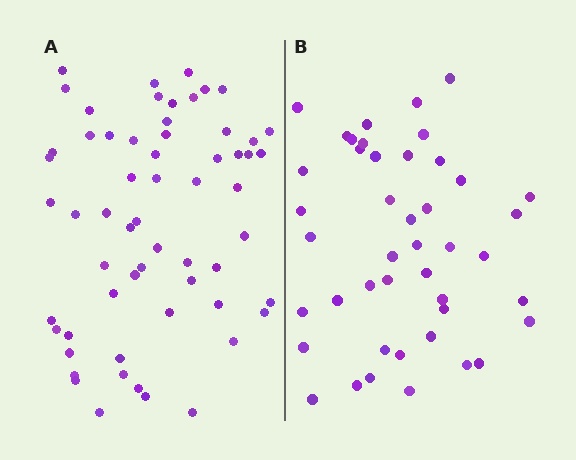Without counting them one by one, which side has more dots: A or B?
Region A (the left region) has more dots.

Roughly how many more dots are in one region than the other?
Region A has approximately 15 more dots than region B.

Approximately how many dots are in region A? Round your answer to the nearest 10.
About 60 dots.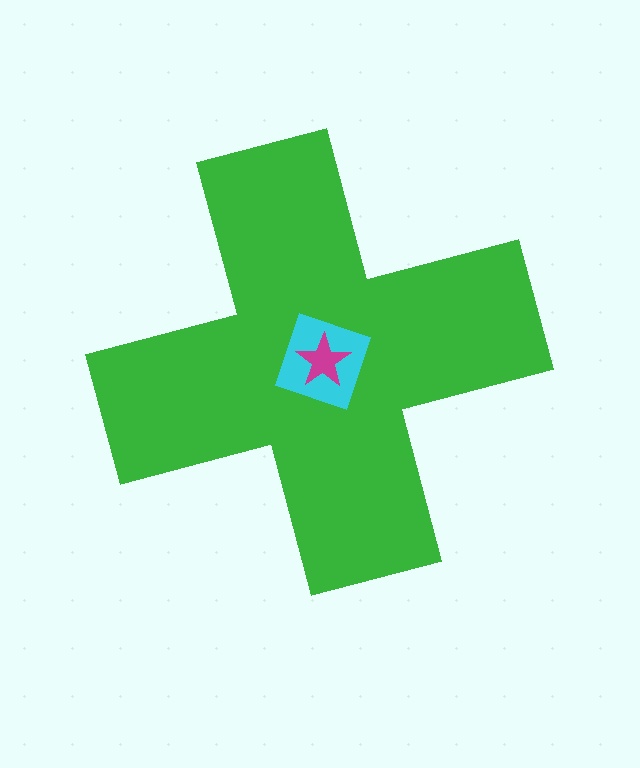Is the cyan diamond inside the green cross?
Yes.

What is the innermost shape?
The magenta star.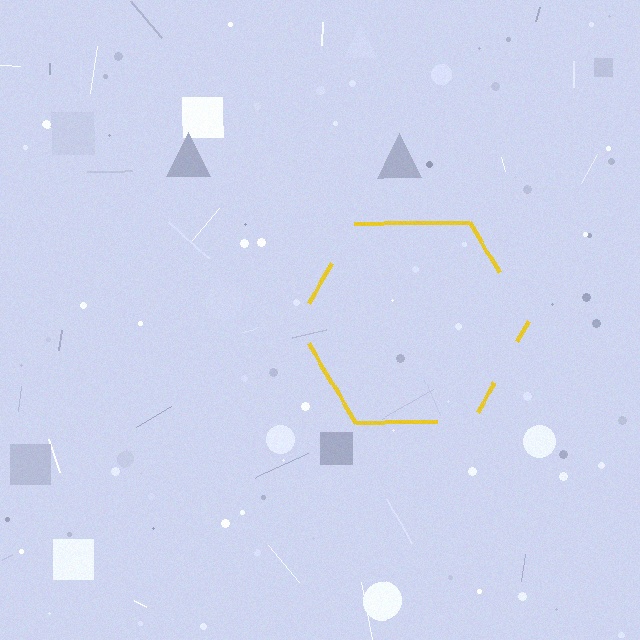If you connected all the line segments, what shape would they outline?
They would outline a hexagon.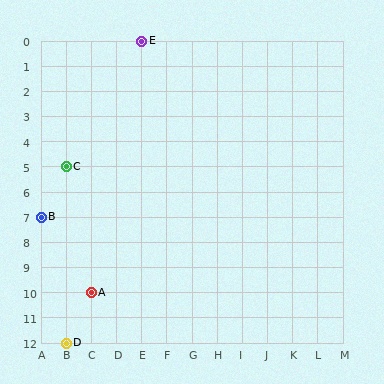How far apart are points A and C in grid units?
Points A and C are 1 column and 5 rows apart (about 5.1 grid units diagonally).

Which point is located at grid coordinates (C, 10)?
Point A is at (C, 10).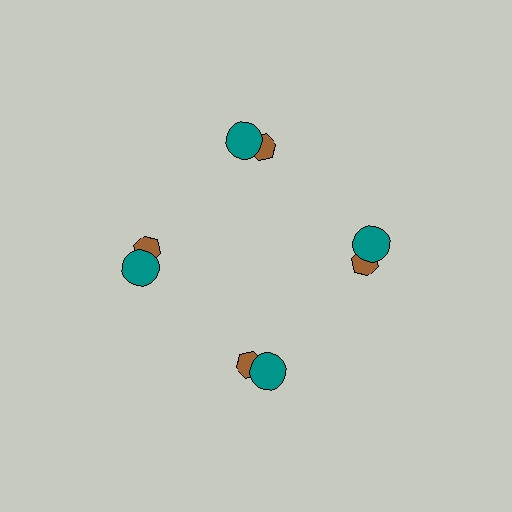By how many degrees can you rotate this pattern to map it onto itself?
The pattern maps onto itself every 90 degrees of rotation.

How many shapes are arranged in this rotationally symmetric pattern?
There are 8 shapes, arranged in 4 groups of 2.